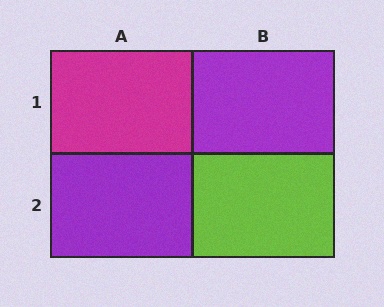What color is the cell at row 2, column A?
Purple.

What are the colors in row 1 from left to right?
Magenta, purple.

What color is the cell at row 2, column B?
Lime.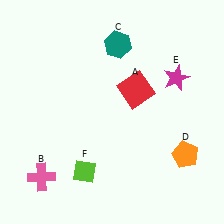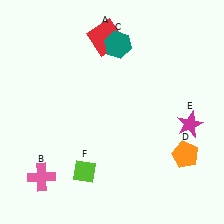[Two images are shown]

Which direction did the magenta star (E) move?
The magenta star (E) moved down.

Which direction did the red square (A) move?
The red square (A) moved up.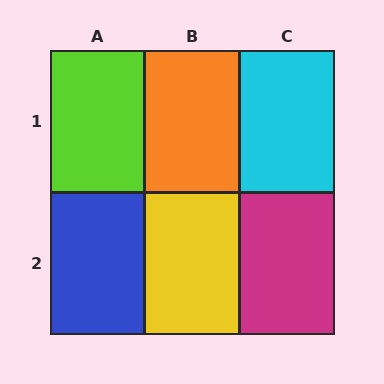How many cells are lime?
1 cell is lime.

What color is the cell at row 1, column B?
Orange.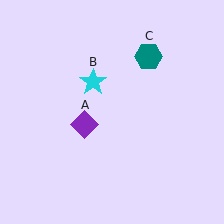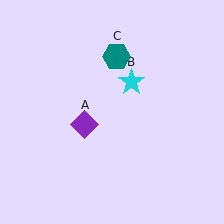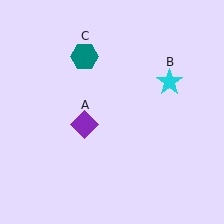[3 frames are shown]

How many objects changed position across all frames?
2 objects changed position: cyan star (object B), teal hexagon (object C).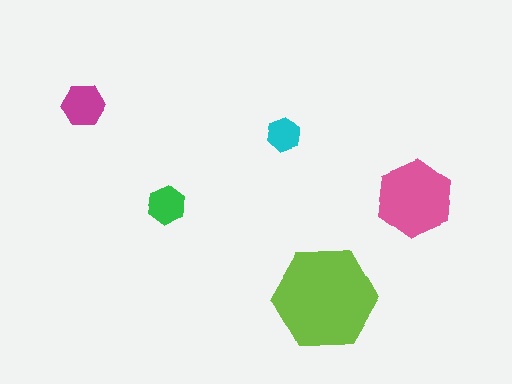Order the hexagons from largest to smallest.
the lime one, the pink one, the magenta one, the green one, the cyan one.